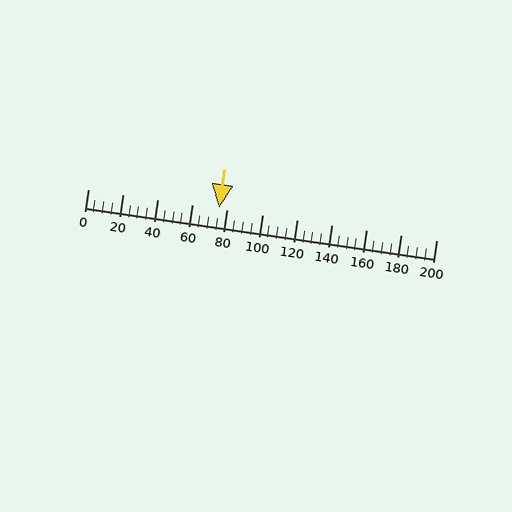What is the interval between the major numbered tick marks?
The major tick marks are spaced 20 units apart.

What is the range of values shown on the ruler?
The ruler shows values from 0 to 200.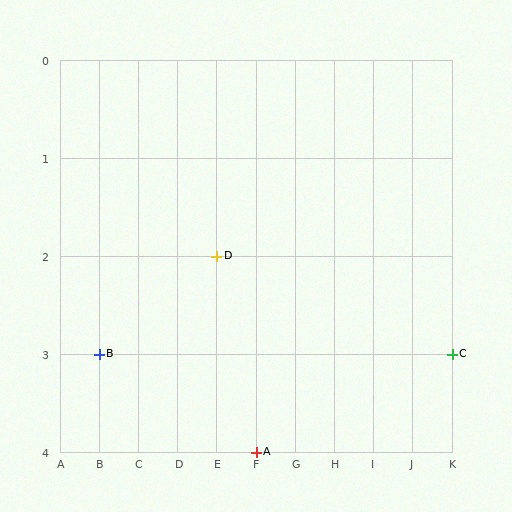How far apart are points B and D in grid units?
Points B and D are 3 columns and 1 row apart (about 3.2 grid units diagonally).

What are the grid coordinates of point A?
Point A is at grid coordinates (F, 4).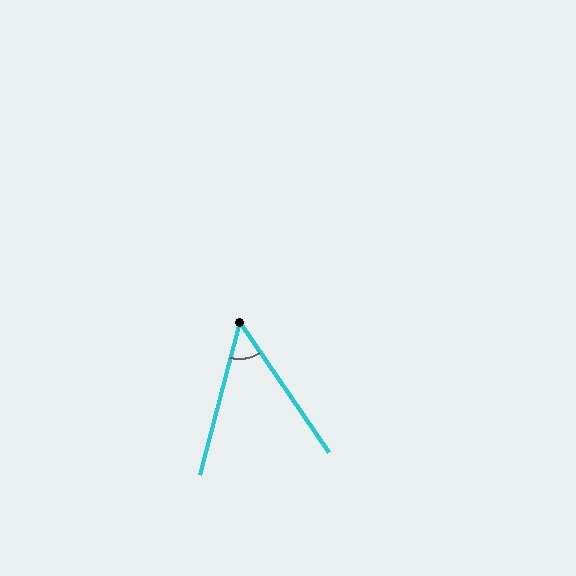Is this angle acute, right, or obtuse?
It is acute.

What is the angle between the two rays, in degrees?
Approximately 49 degrees.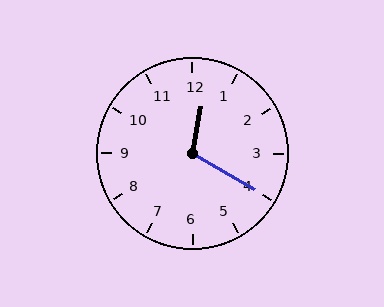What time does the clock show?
12:20.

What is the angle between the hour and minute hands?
Approximately 110 degrees.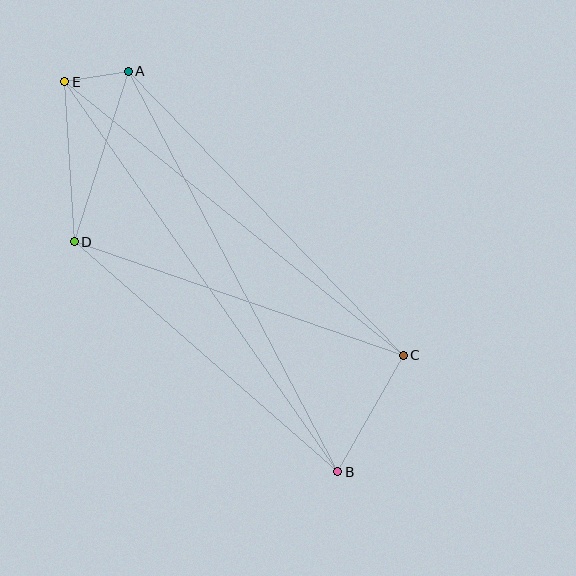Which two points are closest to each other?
Points A and E are closest to each other.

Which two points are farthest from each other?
Points B and E are farthest from each other.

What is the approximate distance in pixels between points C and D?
The distance between C and D is approximately 348 pixels.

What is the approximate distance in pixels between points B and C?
The distance between B and C is approximately 134 pixels.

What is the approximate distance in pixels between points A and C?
The distance between A and C is approximately 396 pixels.